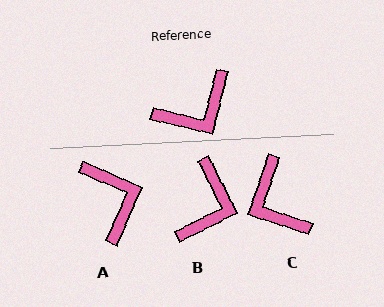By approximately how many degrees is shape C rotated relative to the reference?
Approximately 95 degrees clockwise.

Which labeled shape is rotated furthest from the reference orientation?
C, about 95 degrees away.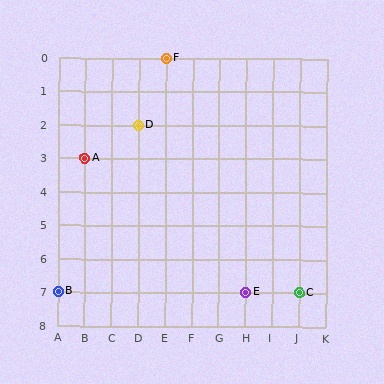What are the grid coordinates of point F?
Point F is at grid coordinates (E, 0).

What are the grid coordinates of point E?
Point E is at grid coordinates (H, 7).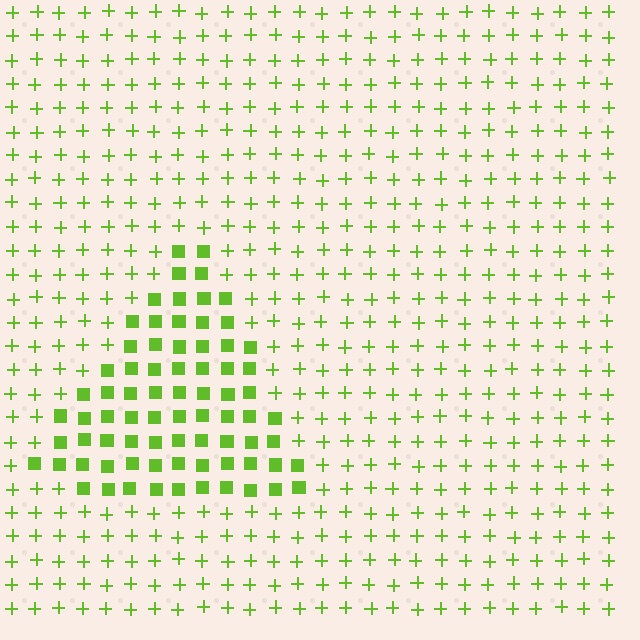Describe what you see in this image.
The image is filled with small lime elements arranged in a uniform grid. A triangle-shaped region contains squares, while the surrounding area contains plus signs. The boundary is defined purely by the change in element shape.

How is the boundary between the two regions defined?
The boundary is defined by a change in element shape: squares inside vs. plus signs outside. All elements share the same color and spacing.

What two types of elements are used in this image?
The image uses squares inside the triangle region and plus signs outside it.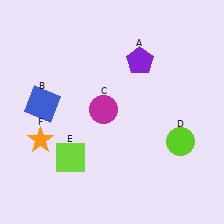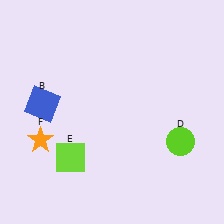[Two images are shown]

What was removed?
The magenta circle (C), the purple pentagon (A) were removed in Image 2.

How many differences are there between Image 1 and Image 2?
There are 2 differences between the two images.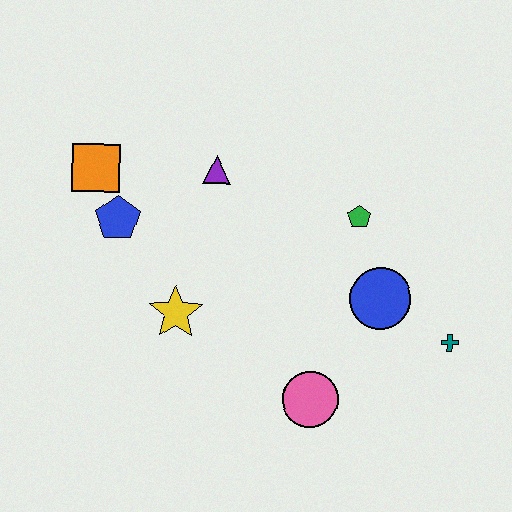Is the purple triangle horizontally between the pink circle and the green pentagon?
No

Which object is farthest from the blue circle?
The orange square is farthest from the blue circle.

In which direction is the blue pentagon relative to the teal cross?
The blue pentagon is to the left of the teal cross.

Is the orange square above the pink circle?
Yes